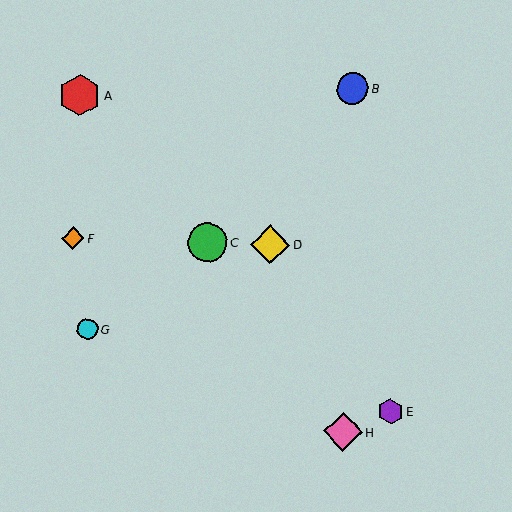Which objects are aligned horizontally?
Objects C, D, F are aligned horizontally.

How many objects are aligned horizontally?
3 objects (C, D, F) are aligned horizontally.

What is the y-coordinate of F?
Object F is at y≈238.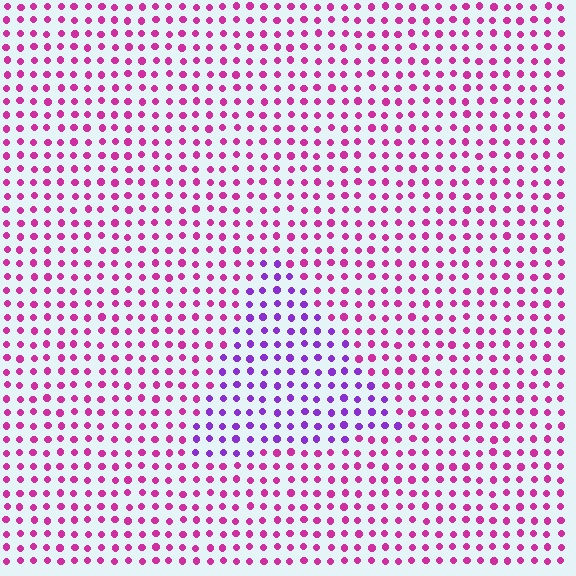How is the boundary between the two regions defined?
The boundary is defined purely by a slight shift in hue (about 43 degrees). Spacing, size, and orientation are identical on both sides.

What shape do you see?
I see a triangle.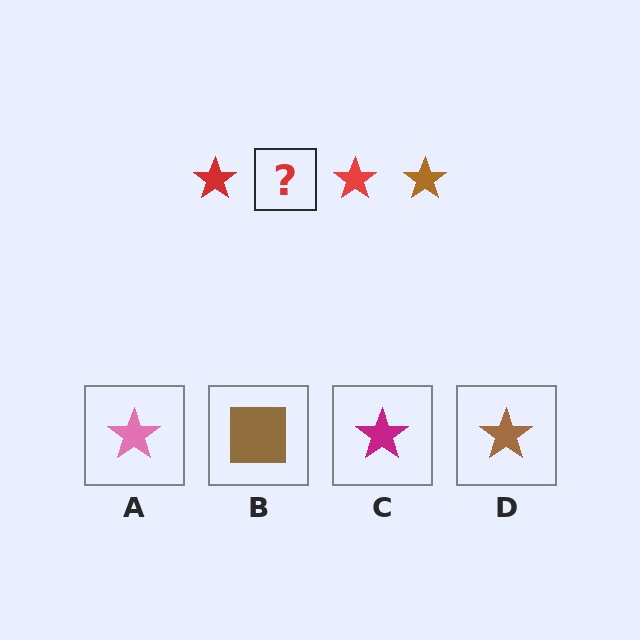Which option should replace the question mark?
Option D.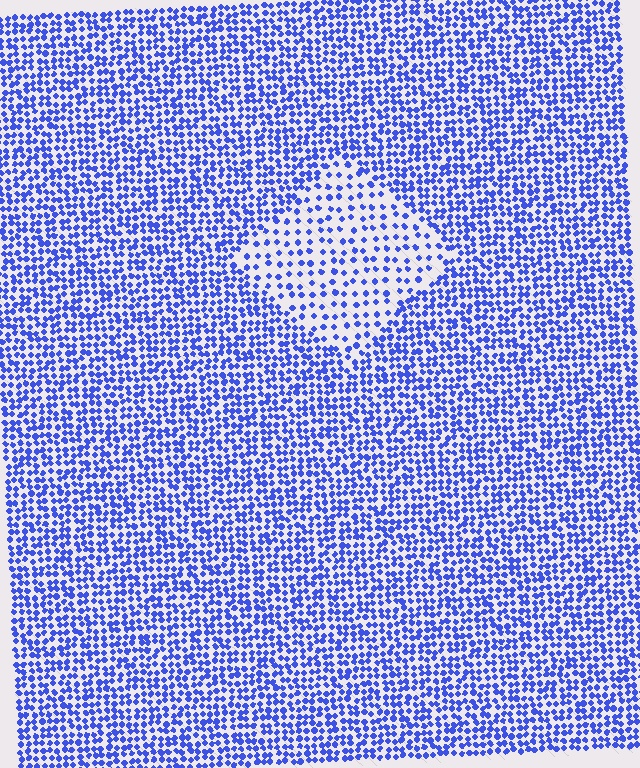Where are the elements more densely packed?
The elements are more densely packed outside the diamond boundary.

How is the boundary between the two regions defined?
The boundary is defined by a change in element density (approximately 2.1x ratio). All elements are the same color, size, and shape.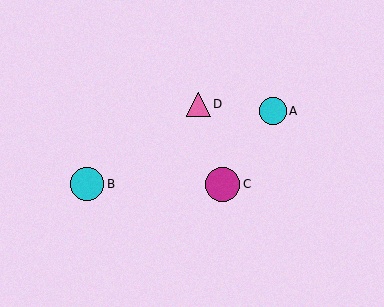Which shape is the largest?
The magenta circle (labeled C) is the largest.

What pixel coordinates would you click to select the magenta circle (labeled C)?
Click at (223, 184) to select the magenta circle C.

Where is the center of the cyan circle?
The center of the cyan circle is at (87, 184).